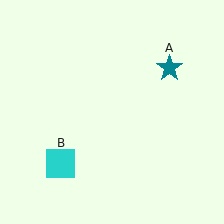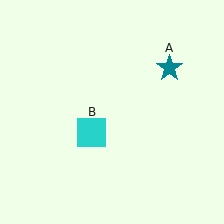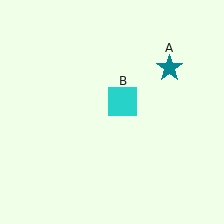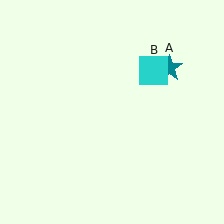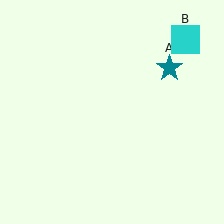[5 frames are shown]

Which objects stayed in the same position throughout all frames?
Teal star (object A) remained stationary.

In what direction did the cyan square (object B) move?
The cyan square (object B) moved up and to the right.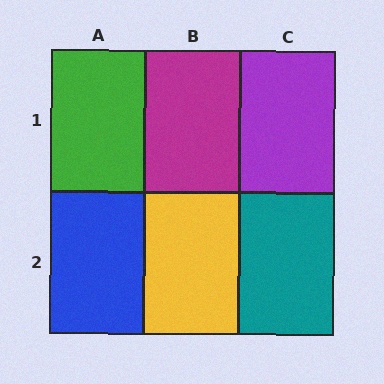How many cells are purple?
1 cell is purple.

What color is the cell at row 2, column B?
Yellow.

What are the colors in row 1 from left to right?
Green, magenta, purple.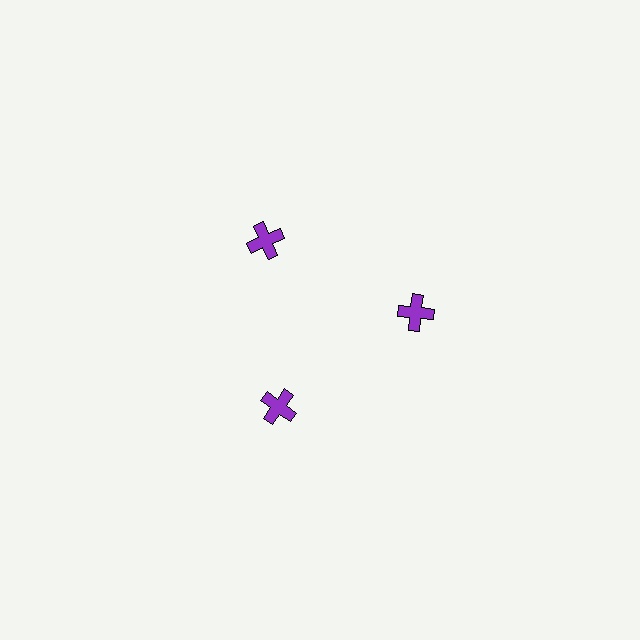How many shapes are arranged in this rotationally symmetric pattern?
There are 3 shapes, arranged in 3 groups of 1.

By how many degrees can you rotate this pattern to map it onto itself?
The pattern maps onto itself every 120 degrees of rotation.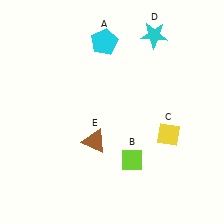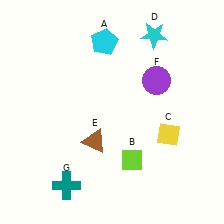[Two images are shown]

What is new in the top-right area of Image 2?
A purple circle (F) was added in the top-right area of Image 2.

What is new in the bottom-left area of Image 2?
A teal cross (G) was added in the bottom-left area of Image 2.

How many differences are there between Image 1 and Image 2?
There are 2 differences between the two images.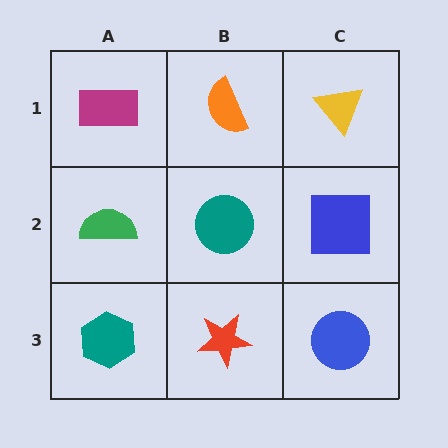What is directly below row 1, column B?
A teal circle.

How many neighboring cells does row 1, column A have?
2.